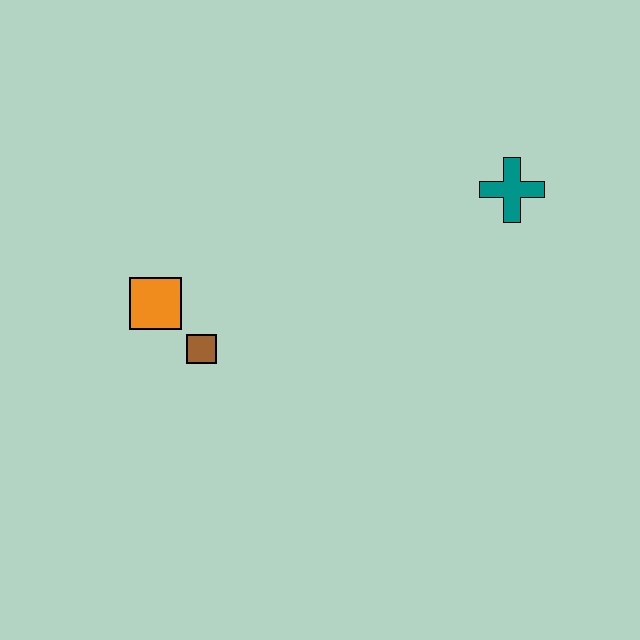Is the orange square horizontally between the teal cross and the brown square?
No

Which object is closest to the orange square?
The brown square is closest to the orange square.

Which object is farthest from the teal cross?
The orange square is farthest from the teal cross.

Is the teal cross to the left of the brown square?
No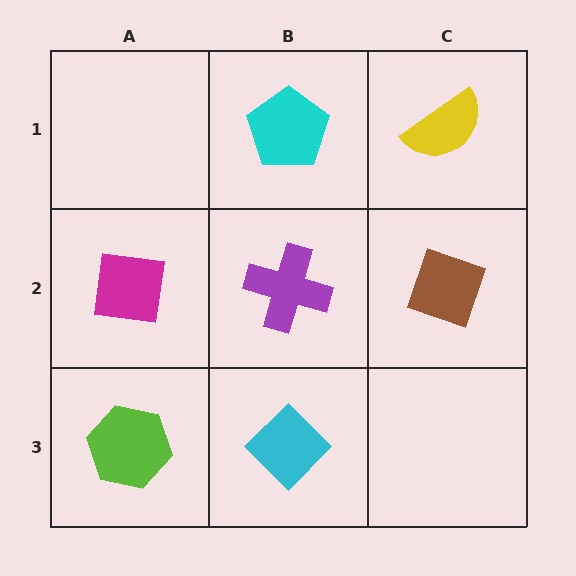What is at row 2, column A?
A magenta square.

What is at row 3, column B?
A cyan diamond.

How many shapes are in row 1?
2 shapes.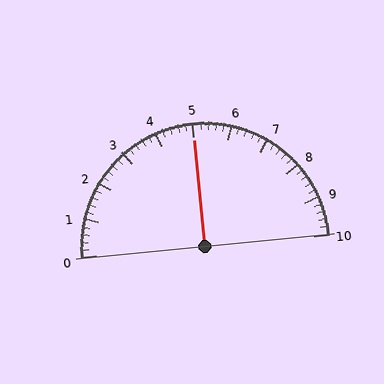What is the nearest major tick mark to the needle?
The nearest major tick mark is 5.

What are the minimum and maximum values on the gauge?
The gauge ranges from 0 to 10.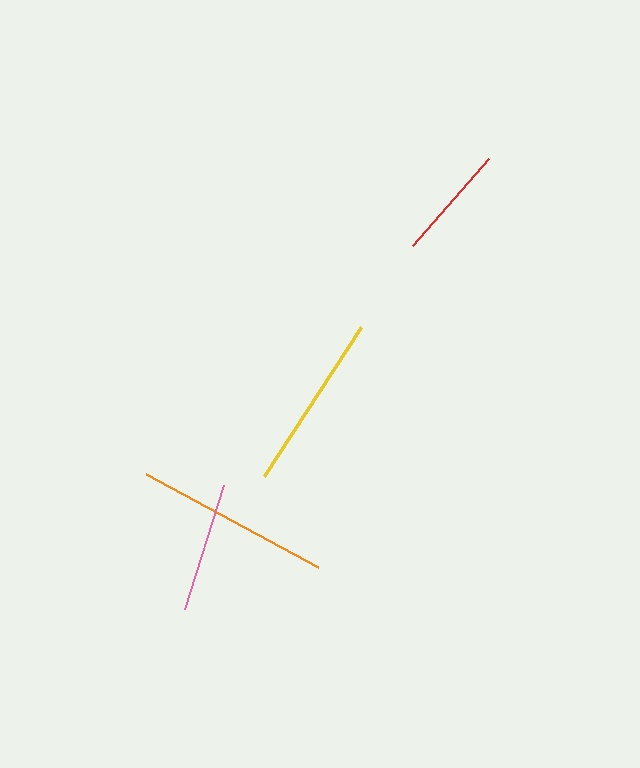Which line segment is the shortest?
The red line is the shortest at approximately 116 pixels.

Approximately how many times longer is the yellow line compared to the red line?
The yellow line is approximately 1.5 times the length of the red line.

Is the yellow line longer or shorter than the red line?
The yellow line is longer than the red line.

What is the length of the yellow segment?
The yellow segment is approximately 178 pixels long.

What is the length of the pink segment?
The pink segment is approximately 130 pixels long.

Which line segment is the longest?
The orange line is the longest at approximately 196 pixels.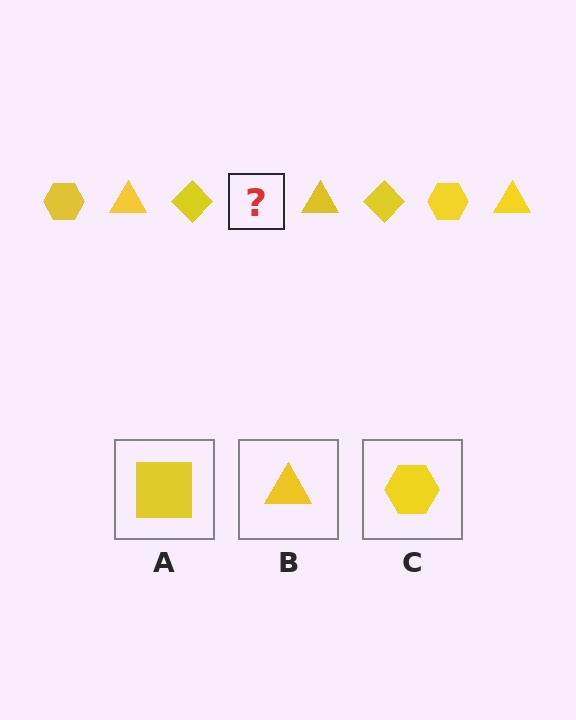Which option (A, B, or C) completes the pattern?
C.